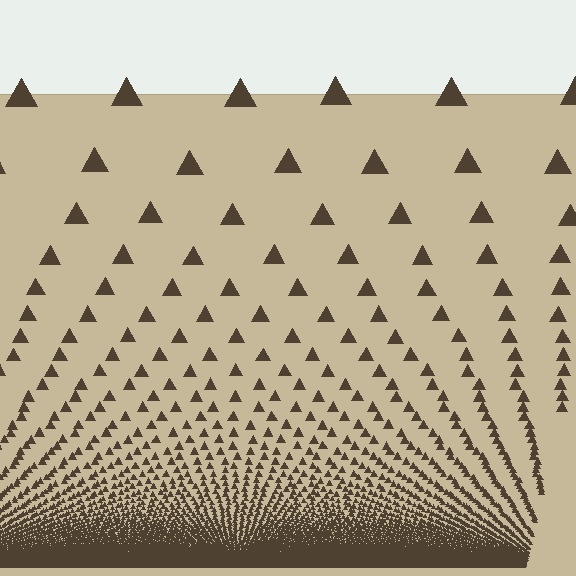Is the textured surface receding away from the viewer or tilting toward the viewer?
The surface appears to tilt toward the viewer. Texture elements get larger and sparser toward the top.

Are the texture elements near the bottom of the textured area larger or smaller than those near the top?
Smaller. The gradient is inverted — elements near the bottom are smaller and denser.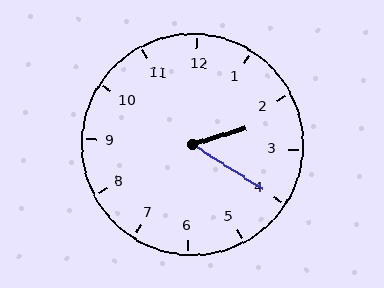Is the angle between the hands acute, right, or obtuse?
It is acute.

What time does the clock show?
2:20.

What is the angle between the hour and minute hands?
Approximately 50 degrees.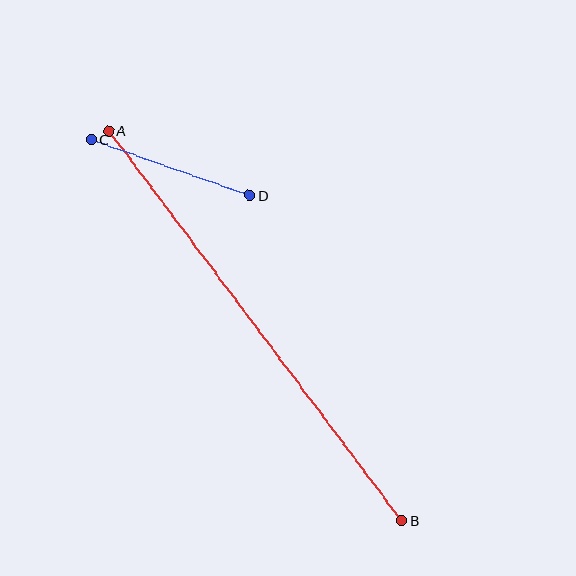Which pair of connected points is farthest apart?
Points A and B are farthest apart.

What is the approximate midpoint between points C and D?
The midpoint is at approximately (171, 167) pixels.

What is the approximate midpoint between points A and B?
The midpoint is at approximately (255, 326) pixels.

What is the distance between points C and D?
The distance is approximately 168 pixels.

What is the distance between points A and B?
The distance is approximately 487 pixels.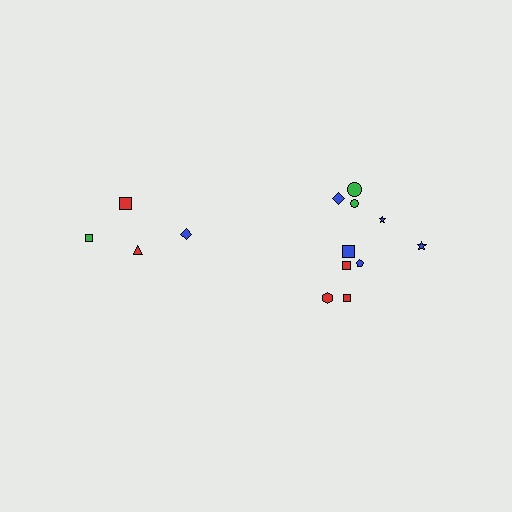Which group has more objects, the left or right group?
The right group.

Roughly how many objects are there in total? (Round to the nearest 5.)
Roughly 15 objects in total.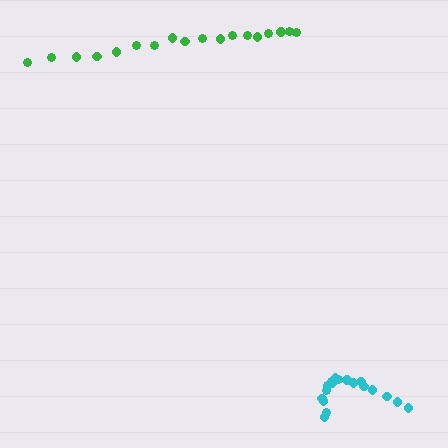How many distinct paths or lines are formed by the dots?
There are 2 distinct paths.